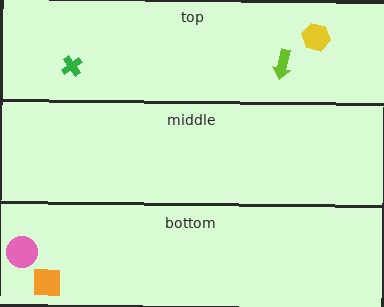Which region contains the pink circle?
The bottom region.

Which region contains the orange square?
The bottom region.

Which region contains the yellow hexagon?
The top region.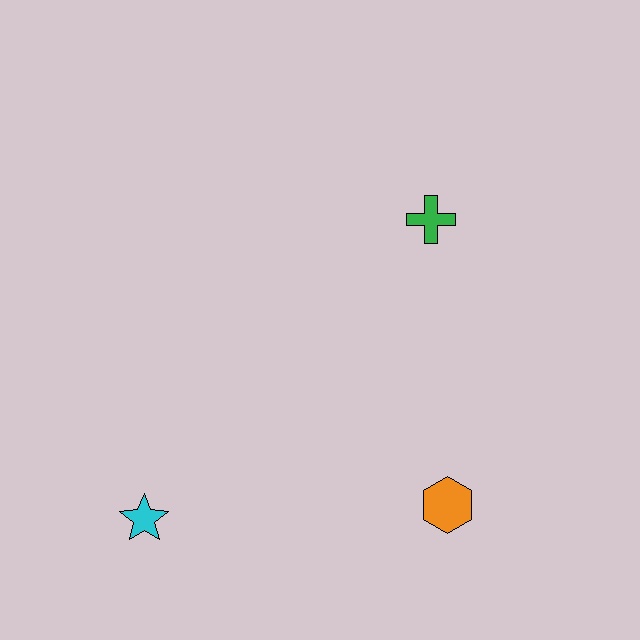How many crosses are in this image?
There is 1 cross.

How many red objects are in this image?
There are no red objects.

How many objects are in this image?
There are 3 objects.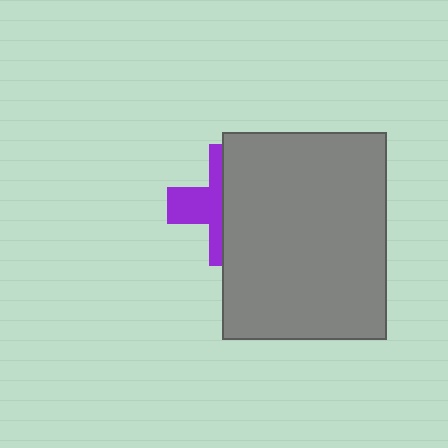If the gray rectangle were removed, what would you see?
You would see the complete purple cross.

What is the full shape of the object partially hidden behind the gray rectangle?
The partially hidden object is a purple cross.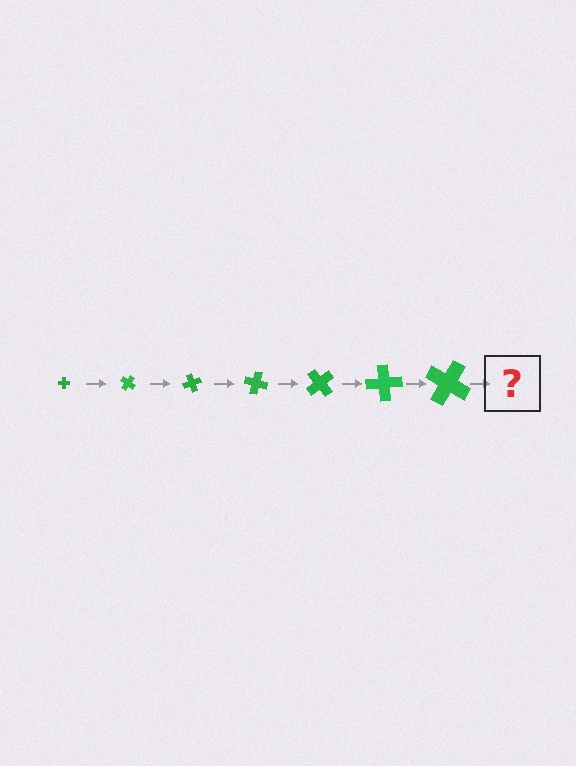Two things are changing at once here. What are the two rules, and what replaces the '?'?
The two rules are that the cross grows larger each step and it rotates 35 degrees each step. The '?' should be a cross, larger than the previous one and rotated 245 degrees from the start.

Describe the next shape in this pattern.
It should be a cross, larger than the previous one and rotated 245 degrees from the start.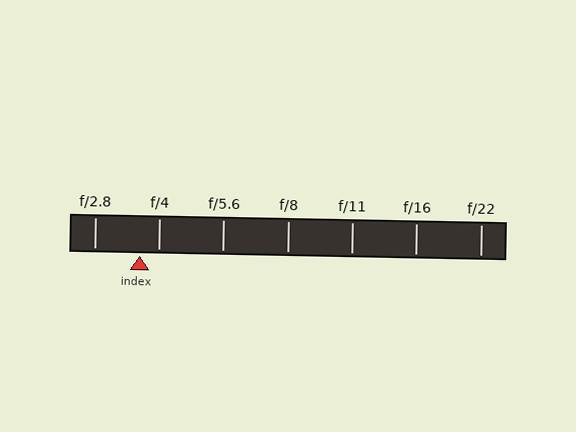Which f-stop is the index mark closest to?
The index mark is closest to f/4.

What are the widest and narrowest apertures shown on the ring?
The widest aperture shown is f/2.8 and the narrowest is f/22.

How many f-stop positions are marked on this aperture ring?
There are 7 f-stop positions marked.